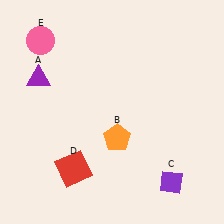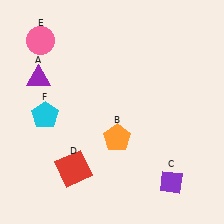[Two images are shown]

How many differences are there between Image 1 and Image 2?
There is 1 difference between the two images.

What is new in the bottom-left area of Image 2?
A cyan pentagon (F) was added in the bottom-left area of Image 2.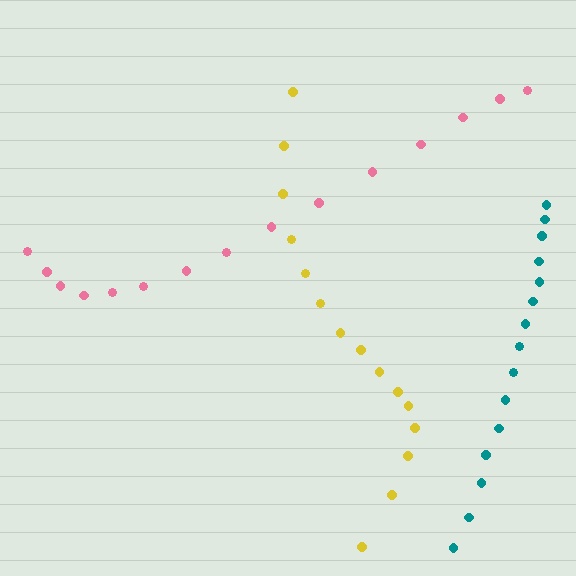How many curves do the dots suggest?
There are 3 distinct paths.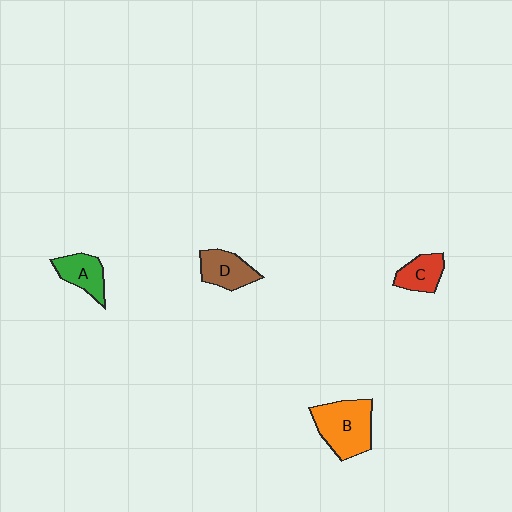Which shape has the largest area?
Shape B (orange).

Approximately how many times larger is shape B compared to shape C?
Approximately 1.9 times.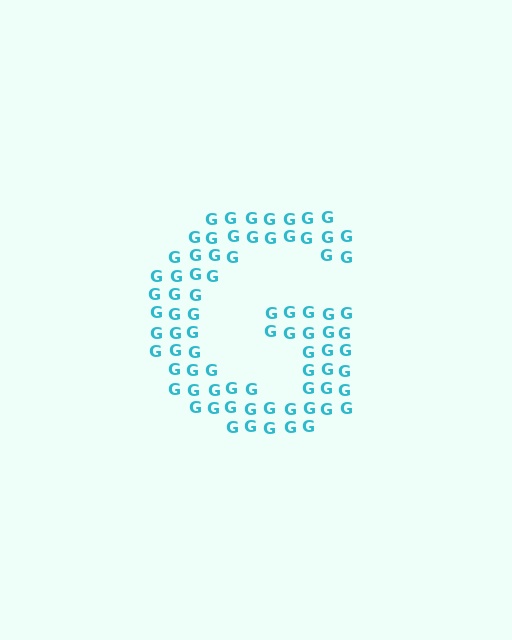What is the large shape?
The large shape is the letter G.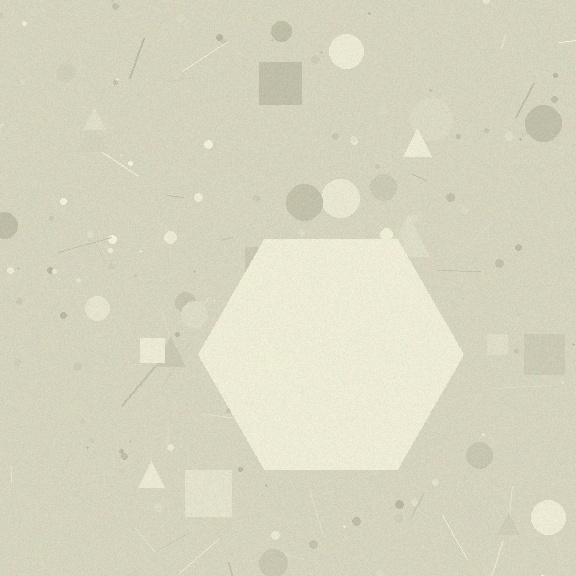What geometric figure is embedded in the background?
A hexagon is embedded in the background.